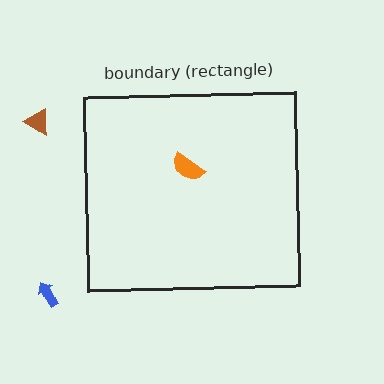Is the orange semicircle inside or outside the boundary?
Inside.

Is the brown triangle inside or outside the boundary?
Outside.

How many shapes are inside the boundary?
1 inside, 2 outside.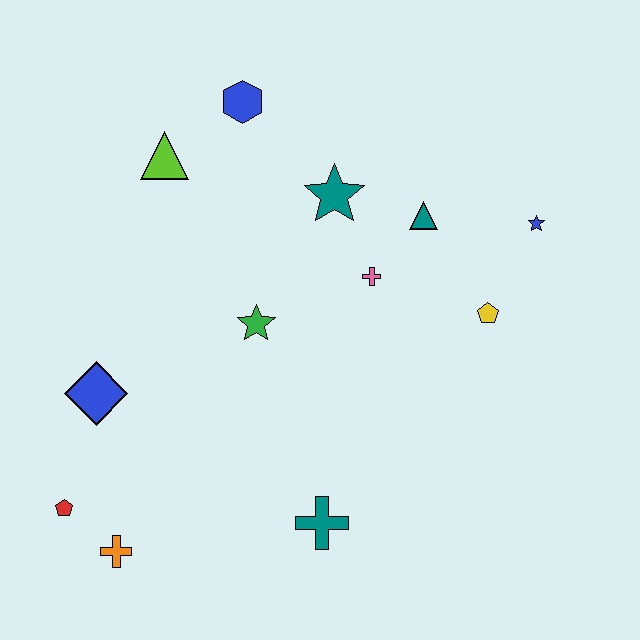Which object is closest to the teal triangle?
The pink cross is closest to the teal triangle.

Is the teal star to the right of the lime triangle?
Yes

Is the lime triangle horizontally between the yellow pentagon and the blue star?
No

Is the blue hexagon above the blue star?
Yes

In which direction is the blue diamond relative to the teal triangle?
The blue diamond is to the left of the teal triangle.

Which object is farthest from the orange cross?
The blue star is farthest from the orange cross.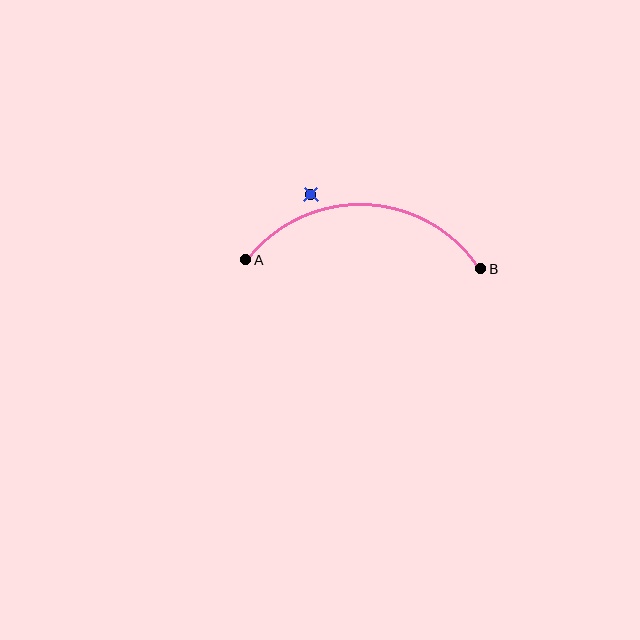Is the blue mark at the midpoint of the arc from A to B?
No — the blue mark does not lie on the arc at all. It sits slightly outside the curve.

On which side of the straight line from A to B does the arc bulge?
The arc bulges above the straight line connecting A and B.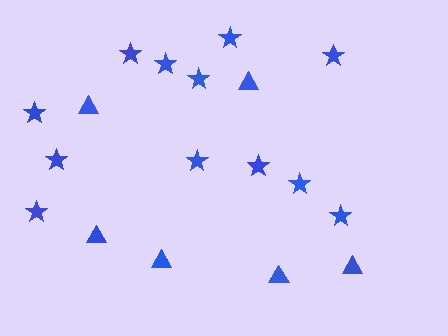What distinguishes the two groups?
There are 2 groups: one group of triangles (6) and one group of stars (12).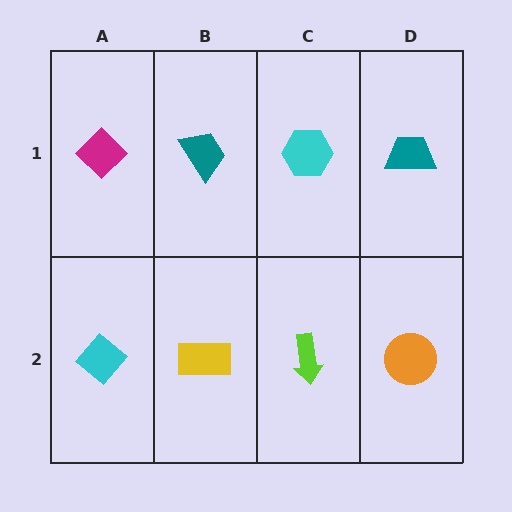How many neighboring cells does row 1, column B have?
3.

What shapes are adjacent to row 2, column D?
A teal trapezoid (row 1, column D), a lime arrow (row 2, column C).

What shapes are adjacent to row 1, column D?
An orange circle (row 2, column D), a cyan hexagon (row 1, column C).